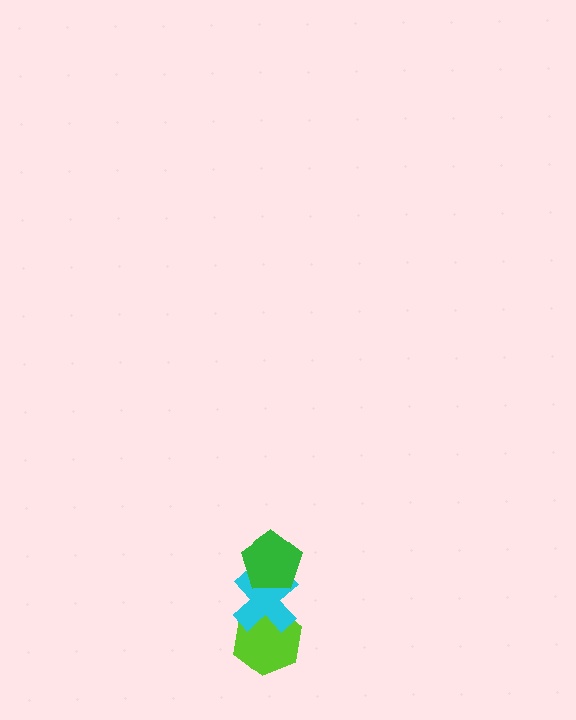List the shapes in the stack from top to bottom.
From top to bottom: the green pentagon, the cyan cross, the lime hexagon.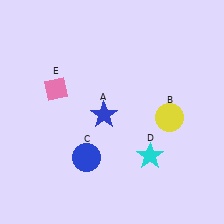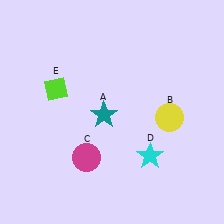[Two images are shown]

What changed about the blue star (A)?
In Image 1, A is blue. In Image 2, it changed to teal.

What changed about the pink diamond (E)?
In Image 1, E is pink. In Image 2, it changed to lime.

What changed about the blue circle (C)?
In Image 1, C is blue. In Image 2, it changed to magenta.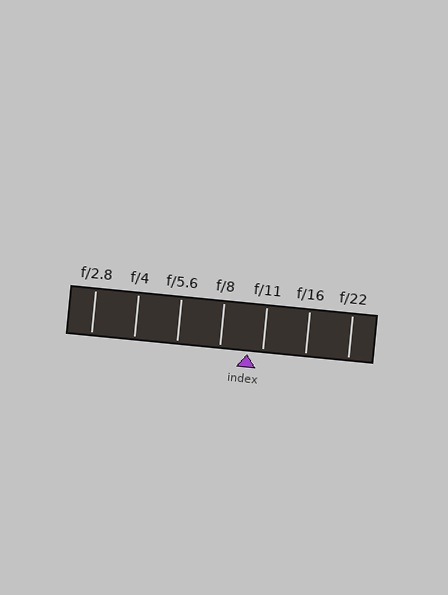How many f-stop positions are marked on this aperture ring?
There are 7 f-stop positions marked.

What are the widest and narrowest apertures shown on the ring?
The widest aperture shown is f/2.8 and the narrowest is f/22.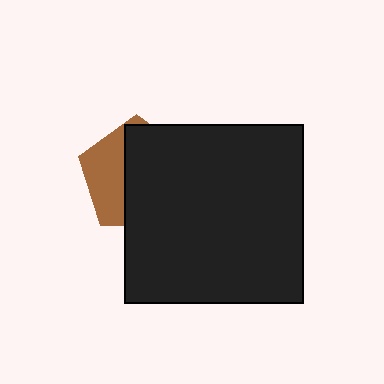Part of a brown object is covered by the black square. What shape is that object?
It is a pentagon.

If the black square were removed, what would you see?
You would see the complete brown pentagon.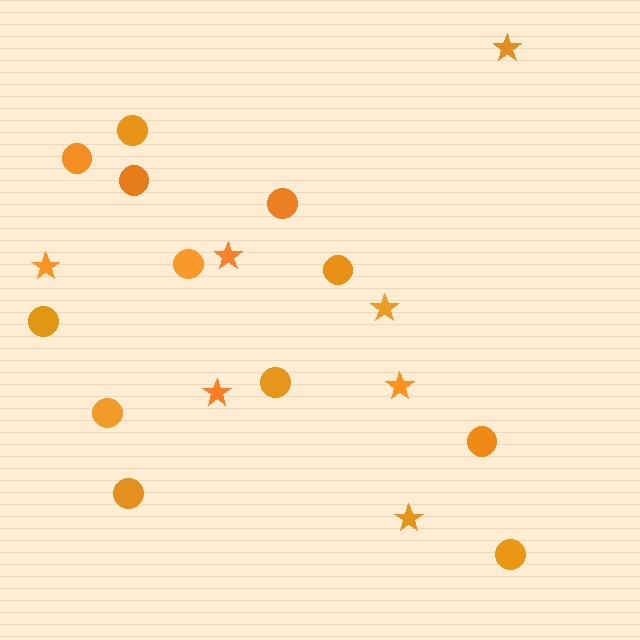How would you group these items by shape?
There are 2 groups: one group of stars (7) and one group of circles (12).